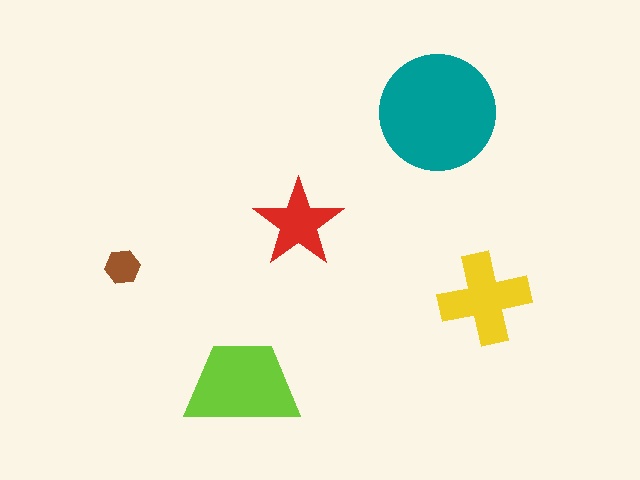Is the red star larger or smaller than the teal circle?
Smaller.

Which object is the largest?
The teal circle.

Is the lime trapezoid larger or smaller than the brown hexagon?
Larger.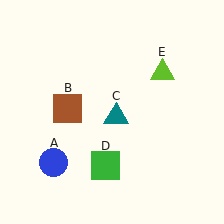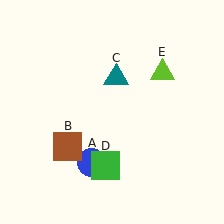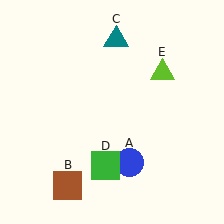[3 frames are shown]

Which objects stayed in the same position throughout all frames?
Green square (object D) and lime triangle (object E) remained stationary.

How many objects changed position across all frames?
3 objects changed position: blue circle (object A), brown square (object B), teal triangle (object C).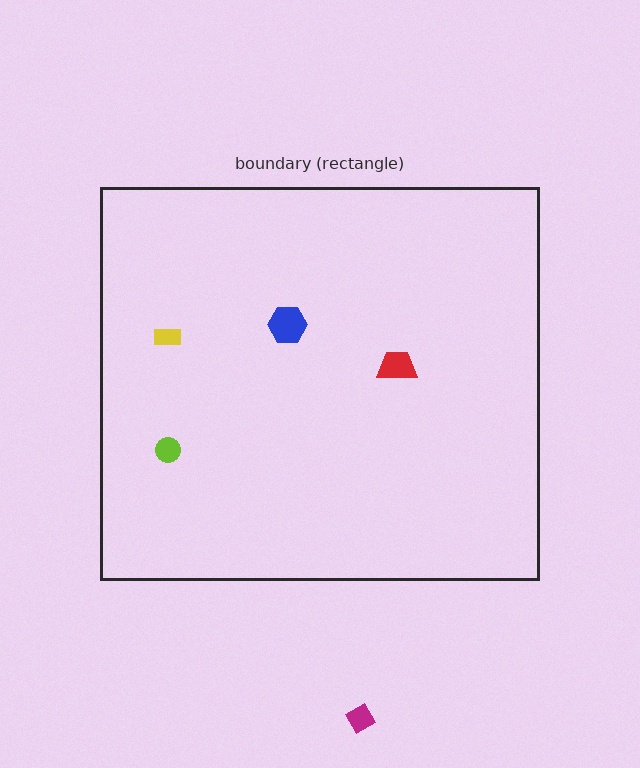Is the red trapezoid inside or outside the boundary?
Inside.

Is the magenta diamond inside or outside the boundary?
Outside.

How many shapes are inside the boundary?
4 inside, 1 outside.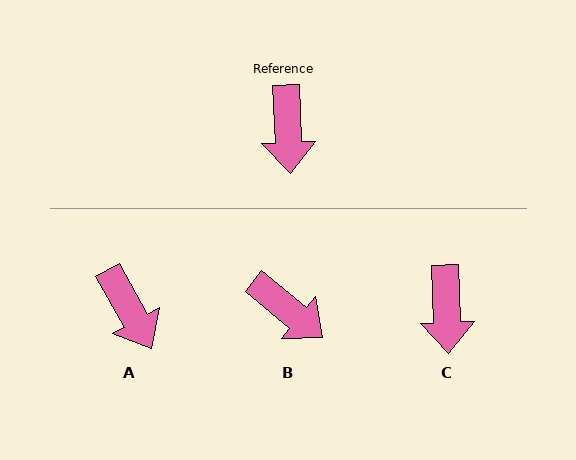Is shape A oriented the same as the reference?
No, it is off by about 27 degrees.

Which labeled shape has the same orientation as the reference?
C.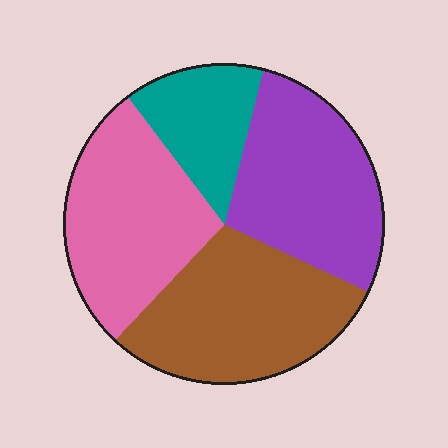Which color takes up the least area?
Teal, at roughly 15%.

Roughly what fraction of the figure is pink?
Pink covers about 30% of the figure.